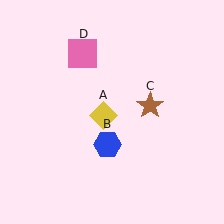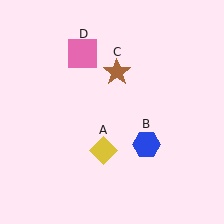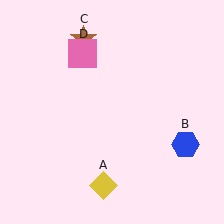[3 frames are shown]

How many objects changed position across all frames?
3 objects changed position: yellow diamond (object A), blue hexagon (object B), brown star (object C).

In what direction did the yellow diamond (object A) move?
The yellow diamond (object A) moved down.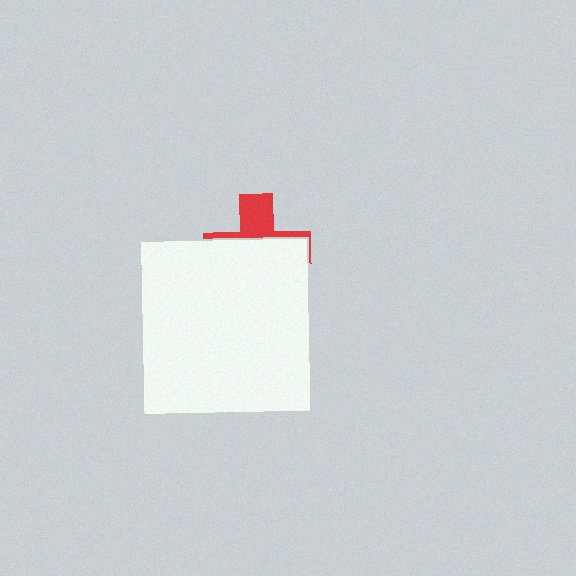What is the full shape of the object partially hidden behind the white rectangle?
The partially hidden object is a red cross.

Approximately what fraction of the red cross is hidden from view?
Roughly 67% of the red cross is hidden behind the white rectangle.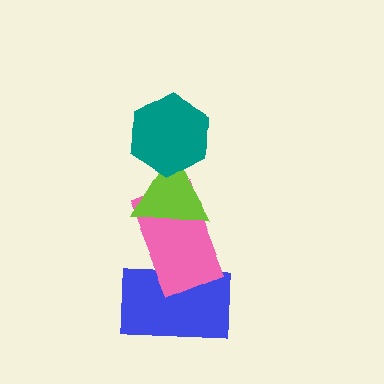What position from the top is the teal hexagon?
The teal hexagon is 1st from the top.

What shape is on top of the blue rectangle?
The pink rectangle is on top of the blue rectangle.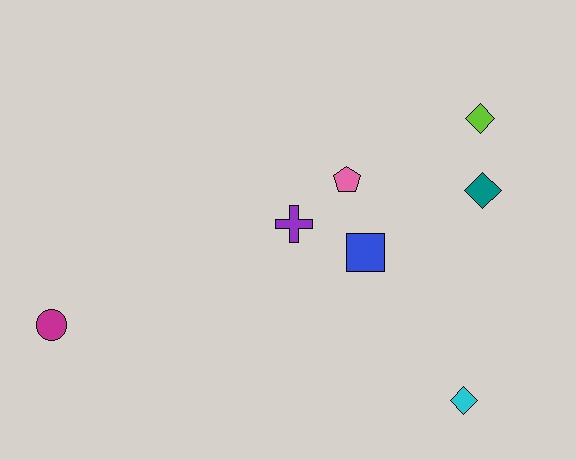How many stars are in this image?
There are no stars.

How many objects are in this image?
There are 7 objects.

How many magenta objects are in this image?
There is 1 magenta object.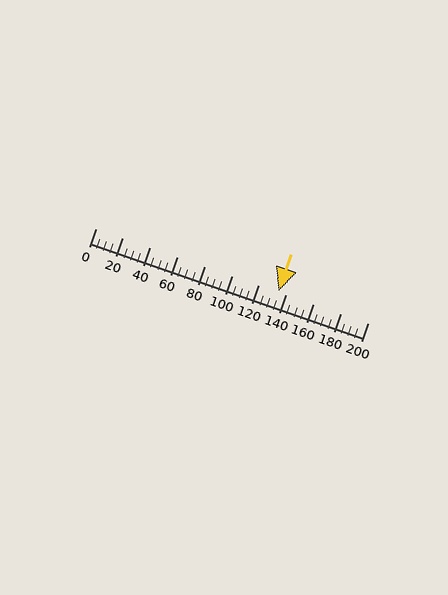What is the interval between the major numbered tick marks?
The major tick marks are spaced 20 units apart.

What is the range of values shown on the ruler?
The ruler shows values from 0 to 200.